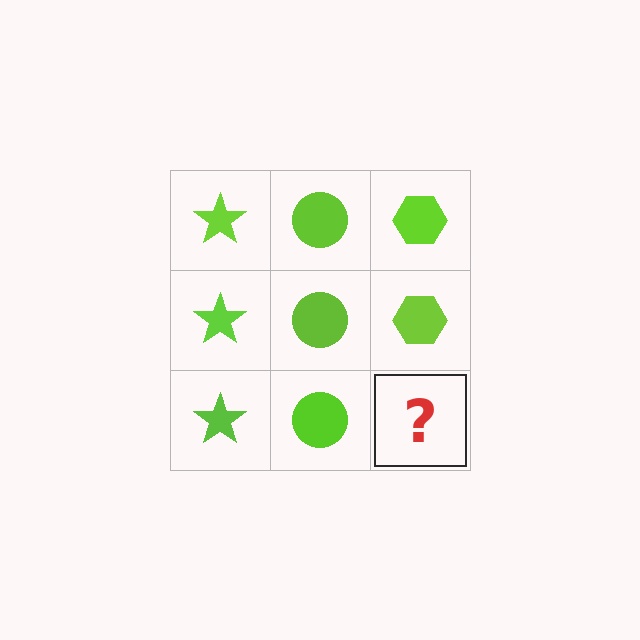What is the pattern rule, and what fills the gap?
The rule is that each column has a consistent shape. The gap should be filled with a lime hexagon.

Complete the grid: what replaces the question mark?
The question mark should be replaced with a lime hexagon.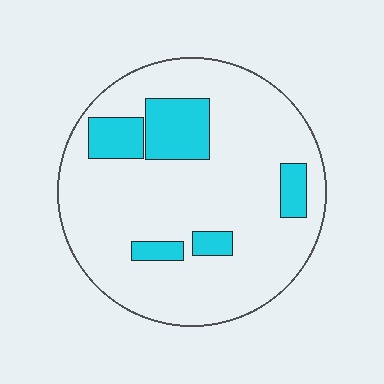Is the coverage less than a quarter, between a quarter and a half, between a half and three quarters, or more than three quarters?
Less than a quarter.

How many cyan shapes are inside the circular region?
5.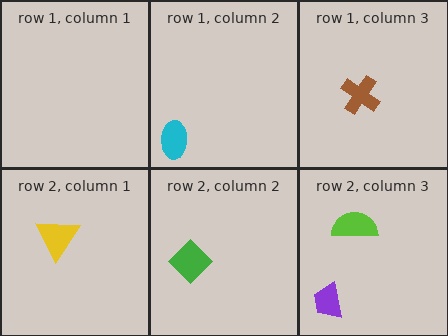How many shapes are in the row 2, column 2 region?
1.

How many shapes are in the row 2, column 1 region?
1.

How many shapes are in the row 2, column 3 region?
2.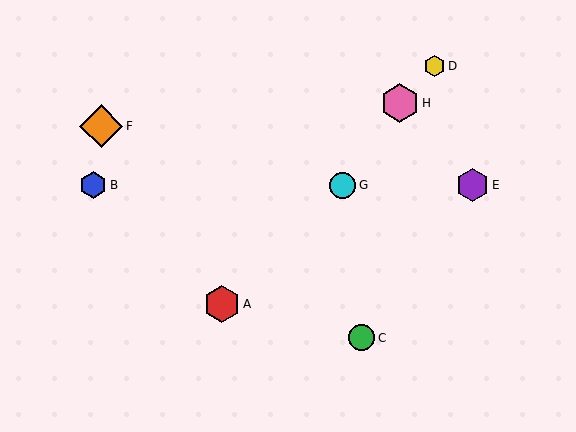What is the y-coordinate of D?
Object D is at y≈66.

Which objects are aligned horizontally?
Objects B, E, G are aligned horizontally.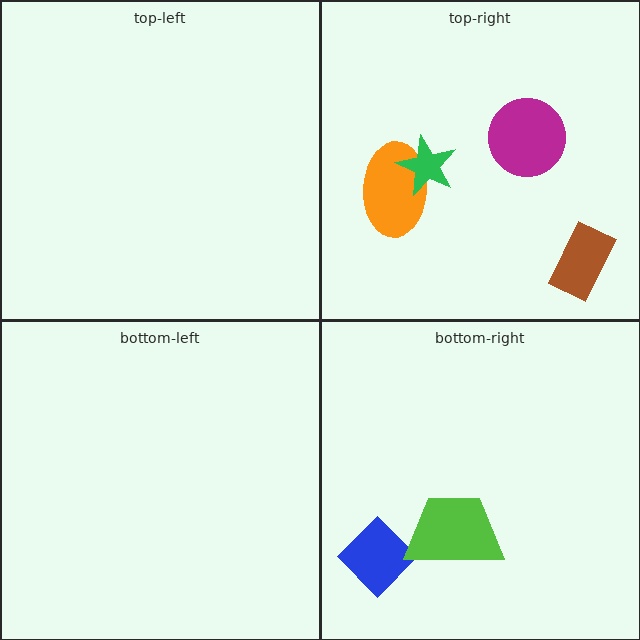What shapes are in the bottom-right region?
The blue diamond, the lime trapezoid.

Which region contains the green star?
The top-right region.